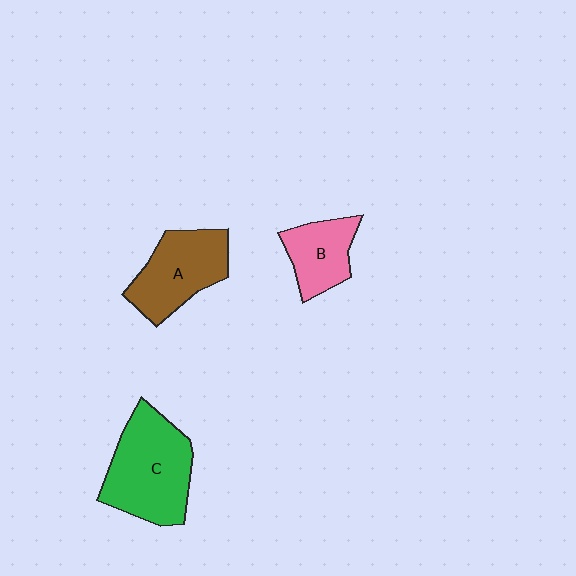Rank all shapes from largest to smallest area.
From largest to smallest: C (green), A (brown), B (pink).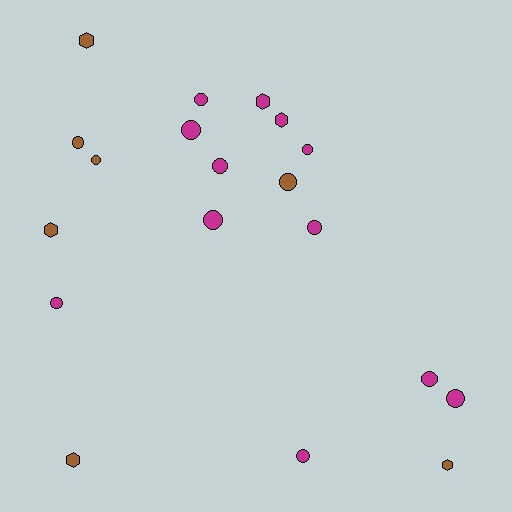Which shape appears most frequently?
Circle, with 13 objects.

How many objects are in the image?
There are 19 objects.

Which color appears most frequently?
Magenta, with 12 objects.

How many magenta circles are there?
There are 10 magenta circles.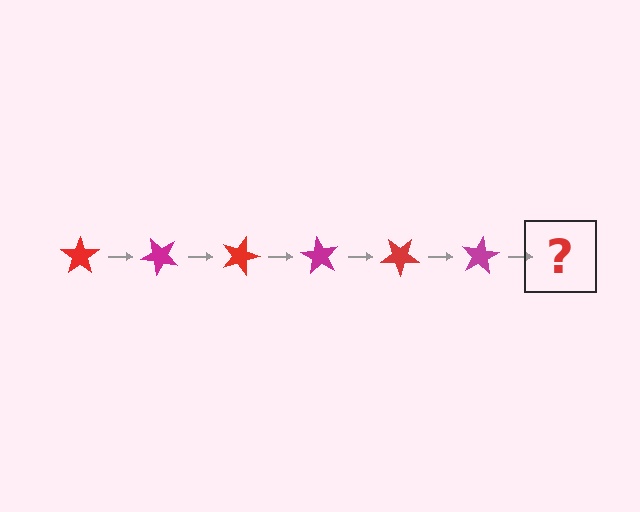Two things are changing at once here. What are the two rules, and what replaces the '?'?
The two rules are that it rotates 45 degrees each step and the color cycles through red and magenta. The '?' should be a red star, rotated 270 degrees from the start.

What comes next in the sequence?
The next element should be a red star, rotated 270 degrees from the start.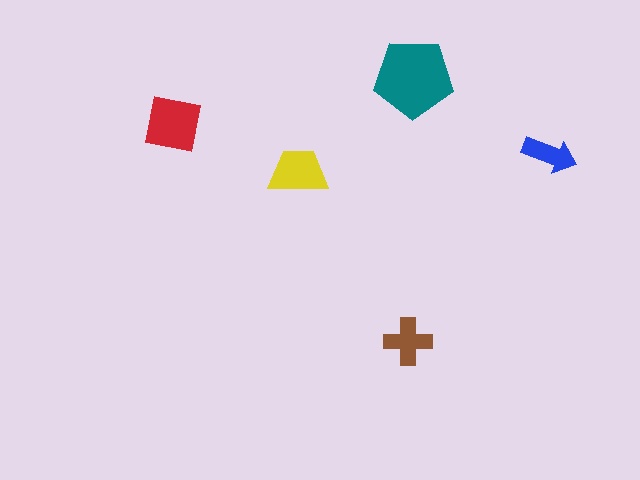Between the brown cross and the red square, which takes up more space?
The red square.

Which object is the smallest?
The blue arrow.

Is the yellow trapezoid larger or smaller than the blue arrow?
Larger.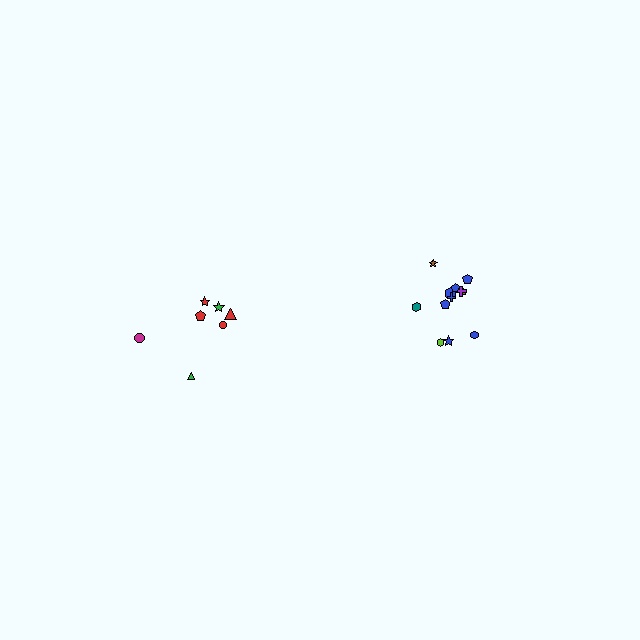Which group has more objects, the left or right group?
The right group.